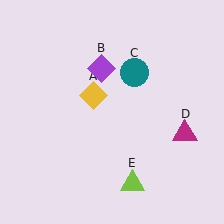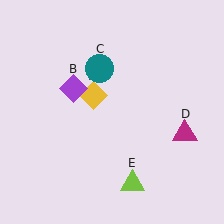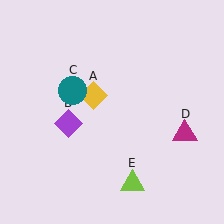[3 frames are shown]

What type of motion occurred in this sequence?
The purple diamond (object B), teal circle (object C) rotated counterclockwise around the center of the scene.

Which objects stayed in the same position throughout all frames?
Yellow diamond (object A) and magenta triangle (object D) and lime triangle (object E) remained stationary.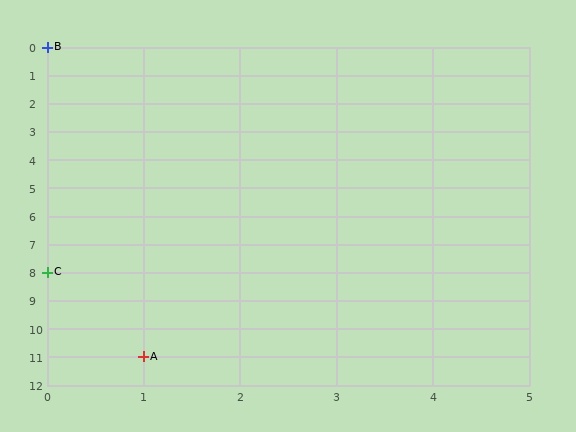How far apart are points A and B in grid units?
Points A and B are 1 column and 11 rows apart (about 11.0 grid units diagonally).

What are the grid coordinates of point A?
Point A is at grid coordinates (1, 11).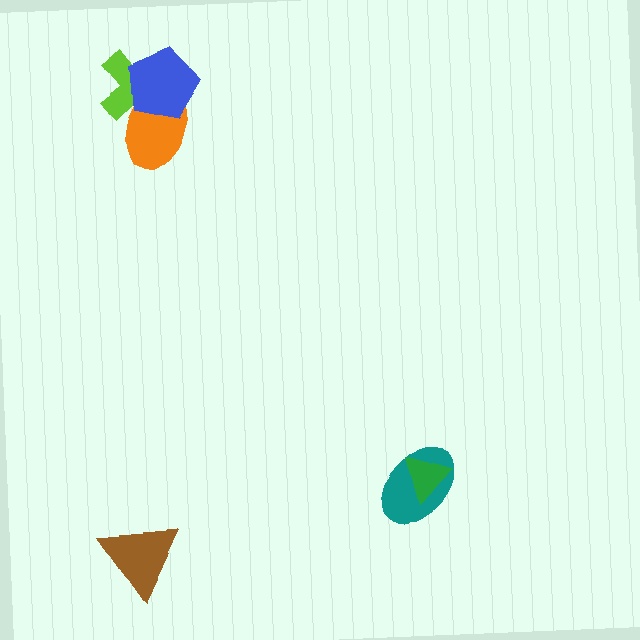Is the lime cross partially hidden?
Yes, it is partially covered by another shape.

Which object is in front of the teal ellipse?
The green triangle is in front of the teal ellipse.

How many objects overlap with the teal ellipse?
1 object overlaps with the teal ellipse.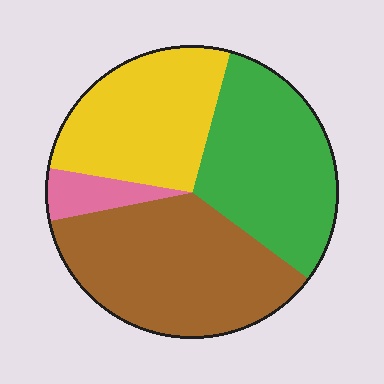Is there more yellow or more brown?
Brown.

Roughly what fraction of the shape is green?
Green takes up between a sixth and a third of the shape.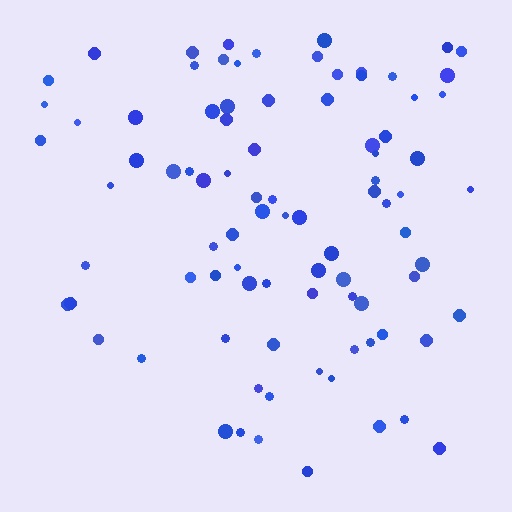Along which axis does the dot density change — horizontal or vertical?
Vertical.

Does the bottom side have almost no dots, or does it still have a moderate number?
Still a moderate number, just noticeably fewer than the top.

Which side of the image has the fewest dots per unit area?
The bottom.